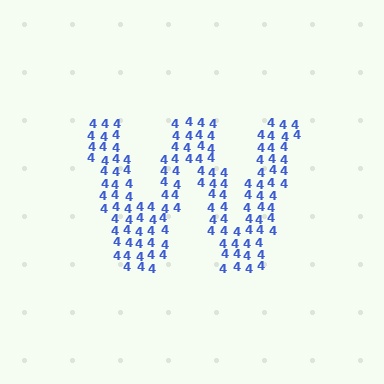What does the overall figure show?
The overall figure shows the letter W.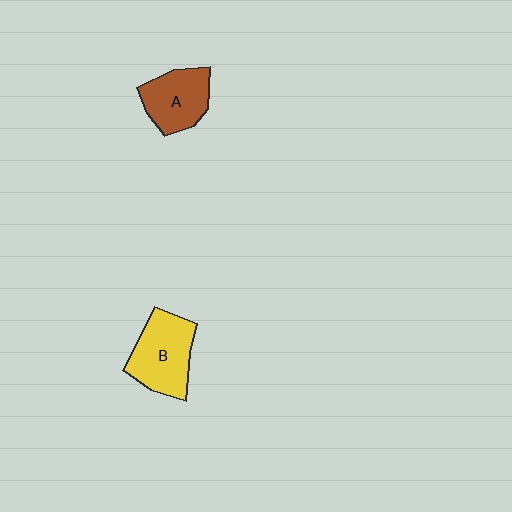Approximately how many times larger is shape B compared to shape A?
Approximately 1.2 times.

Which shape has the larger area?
Shape B (yellow).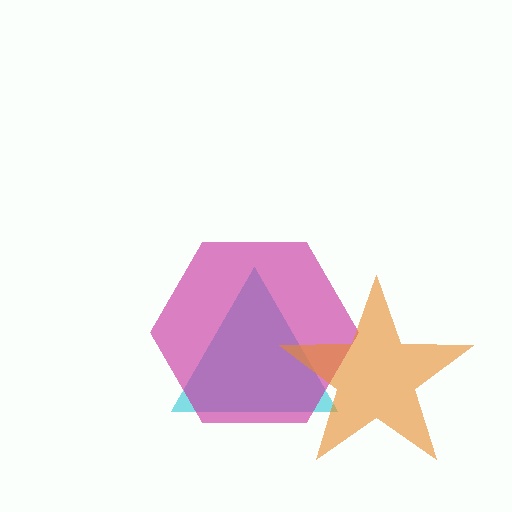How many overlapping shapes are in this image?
There are 3 overlapping shapes in the image.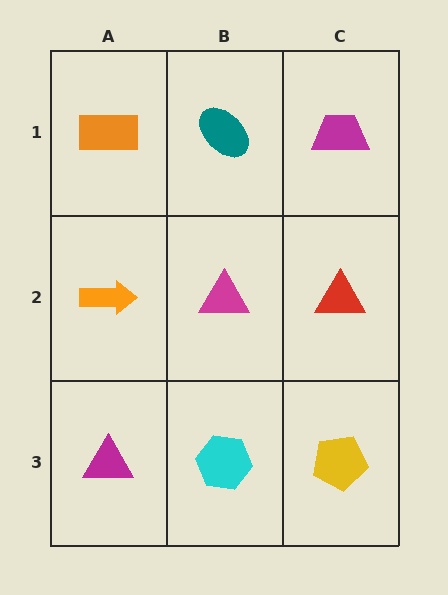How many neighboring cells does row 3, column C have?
2.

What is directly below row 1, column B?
A magenta triangle.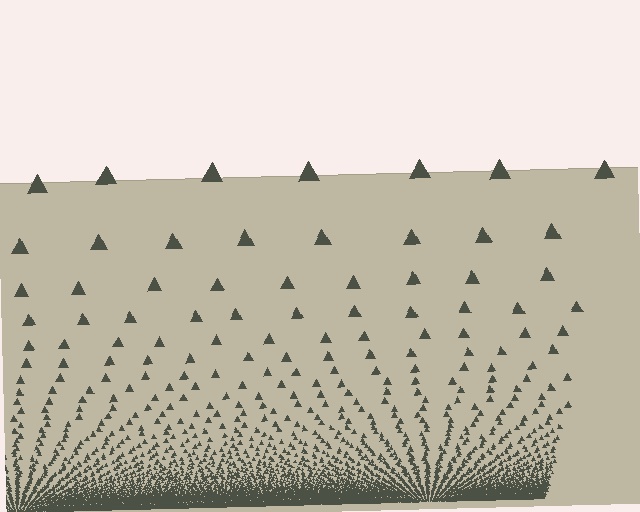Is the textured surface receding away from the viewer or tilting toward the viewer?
The surface appears to tilt toward the viewer. Texture elements get larger and sparser toward the top.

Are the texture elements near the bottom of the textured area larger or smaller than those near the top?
Smaller. The gradient is inverted — elements near the bottom are smaller and denser.